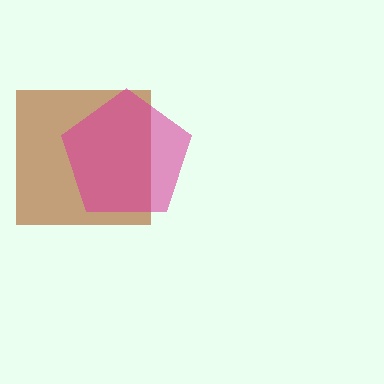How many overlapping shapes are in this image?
There are 2 overlapping shapes in the image.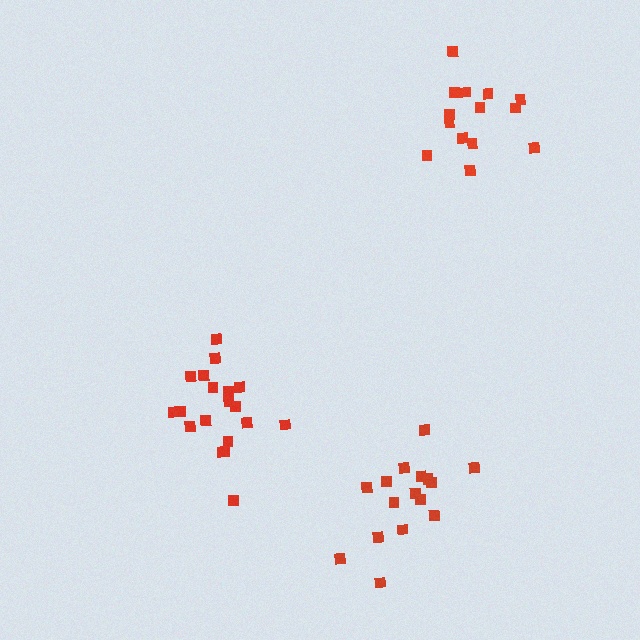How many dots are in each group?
Group 1: 14 dots, Group 2: 19 dots, Group 3: 16 dots (49 total).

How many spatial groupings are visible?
There are 3 spatial groupings.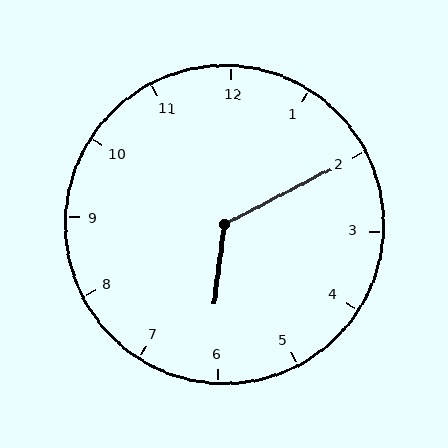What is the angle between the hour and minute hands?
Approximately 125 degrees.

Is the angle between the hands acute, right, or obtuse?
It is obtuse.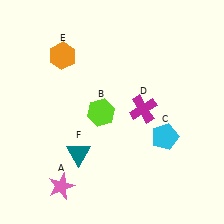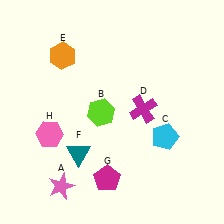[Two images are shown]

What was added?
A magenta pentagon (G), a pink hexagon (H) were added in Image 2.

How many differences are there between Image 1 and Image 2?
There are 2 differences between the two images.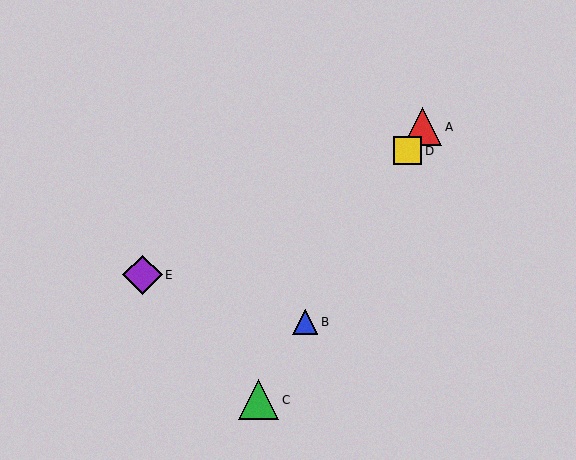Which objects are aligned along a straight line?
Objects A, B, C, D are aligned along a straight line.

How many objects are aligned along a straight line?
4 objects (A, B, C, D) are aligned along a straight line.